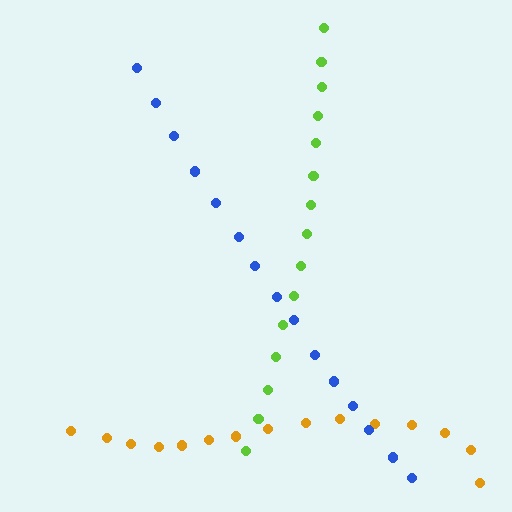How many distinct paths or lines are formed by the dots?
There are 3 distinct paths.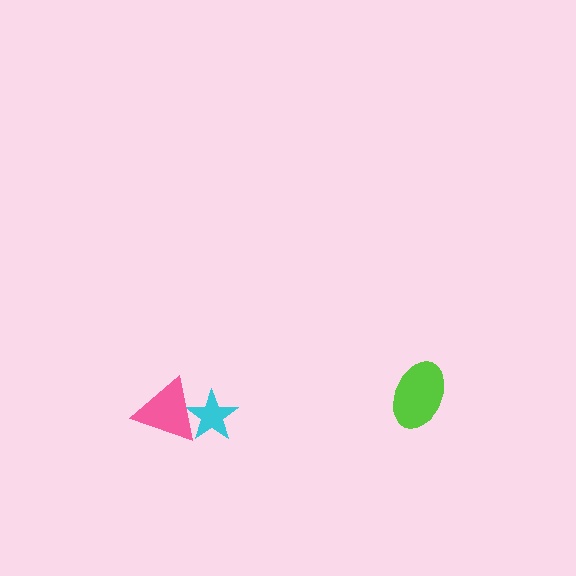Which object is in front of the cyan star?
The pink triangle is in front of the cyan star.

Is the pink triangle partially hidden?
No, no other shape covers it.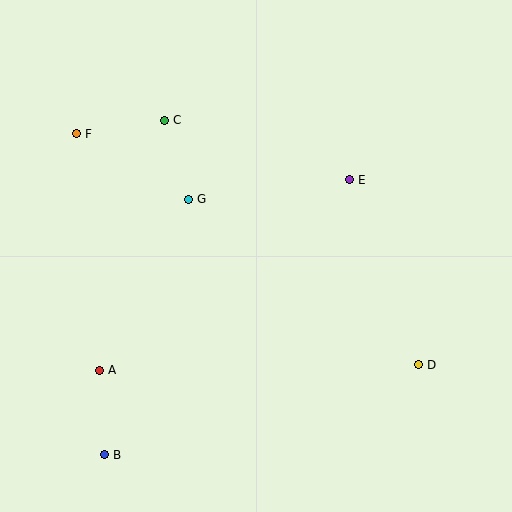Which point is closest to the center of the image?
Point G at (189, 199) is closest to the center.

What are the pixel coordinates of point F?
Point F is at (77, 134).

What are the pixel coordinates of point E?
Point E is at (350, 180).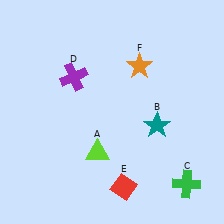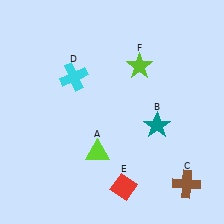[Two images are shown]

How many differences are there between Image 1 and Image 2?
There are 3 differences between the two images.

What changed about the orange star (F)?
In Image 1, F is orange. In Image 2, it changed to lime.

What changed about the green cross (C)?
In Image 1, C is green. In Image 2, it changed to brown.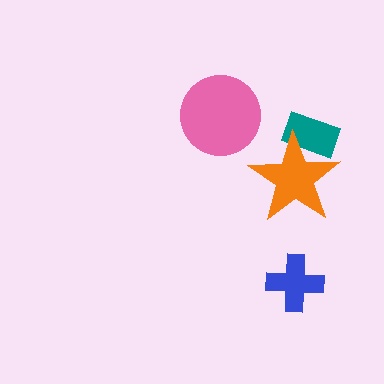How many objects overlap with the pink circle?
0 objects overlap with the pink circle.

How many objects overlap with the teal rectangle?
1 object overlaps with the teal rectangle.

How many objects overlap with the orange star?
1 object overlaps with the orange star.